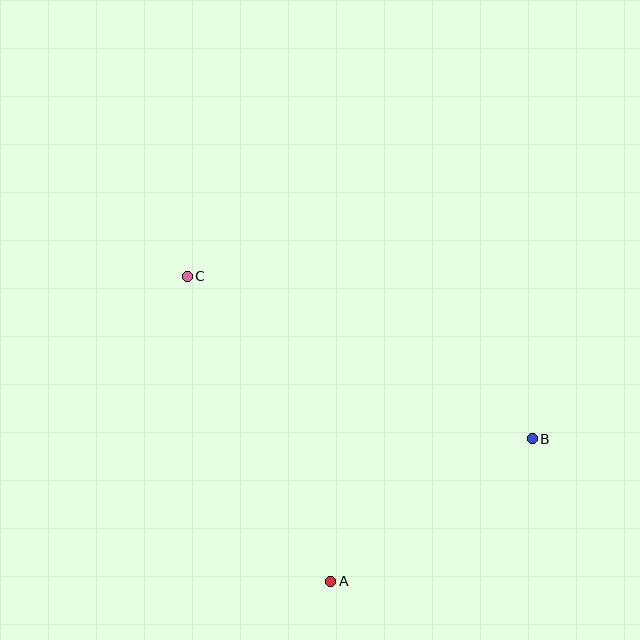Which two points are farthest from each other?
Points B and C are farthest from each other.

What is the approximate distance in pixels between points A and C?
The distance between A and C is approximately 337 pixels.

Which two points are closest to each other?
Points A and B are closest to each other.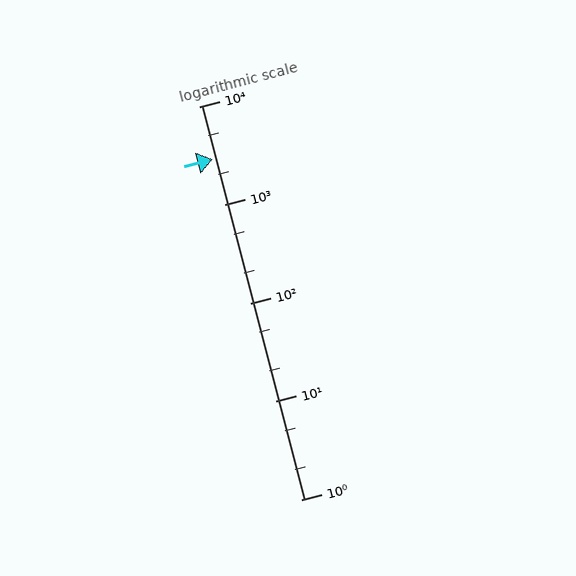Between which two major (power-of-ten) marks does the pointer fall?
The pointer is between 1000 and 10000.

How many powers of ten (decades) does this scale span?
The scale spans 4 decades, from 1 to 10000.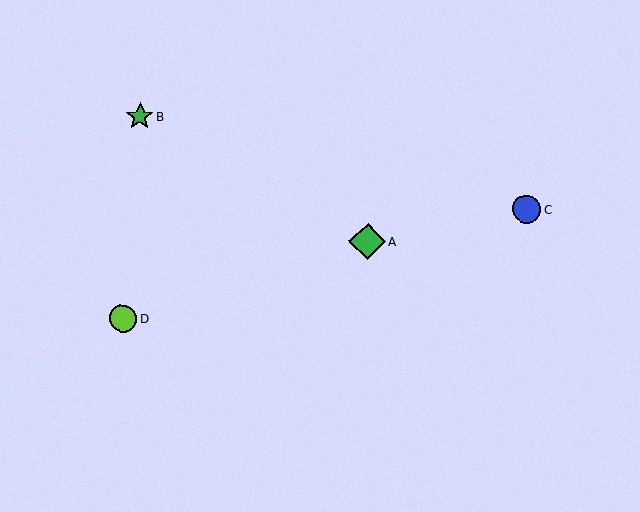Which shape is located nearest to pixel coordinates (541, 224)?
The blue circle (labeled C) at (527, 210) is nearest to that location.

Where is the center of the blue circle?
The center of the blue circle is at (527, 210).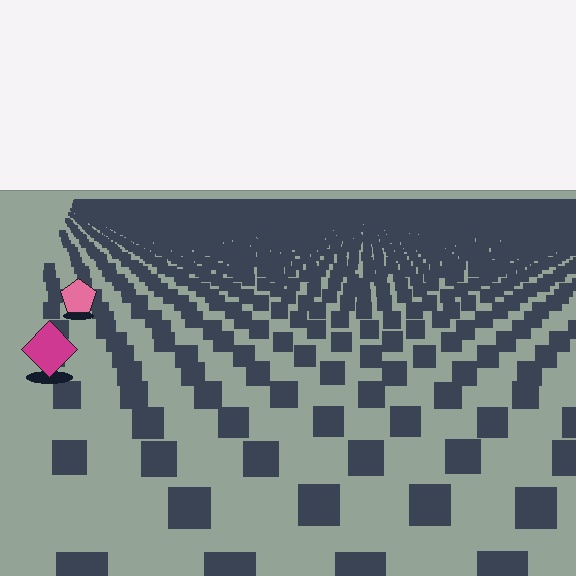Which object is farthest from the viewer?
The pink pentagon is farthest from the viewer. It appears smaller and the ground texture around it is denser.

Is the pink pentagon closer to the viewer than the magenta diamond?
No. The magenta diamond is closer — you can tell from the texture gradient: the ground texture is coarser near it.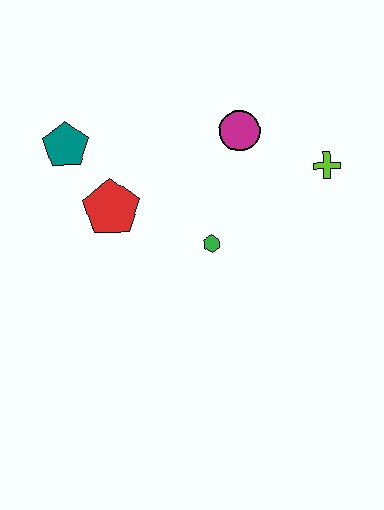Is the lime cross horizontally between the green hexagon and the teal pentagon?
No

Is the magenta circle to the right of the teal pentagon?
Yes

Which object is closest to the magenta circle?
The lime cross is closest to the magenta circle.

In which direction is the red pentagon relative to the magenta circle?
The red pentagon is to the left of the magenta circle.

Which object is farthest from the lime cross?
The teal pentagon is farthest from the lime cross.